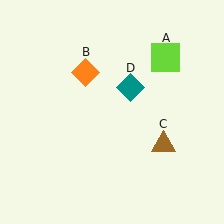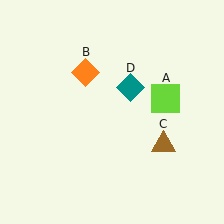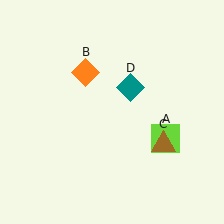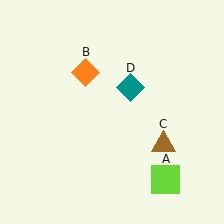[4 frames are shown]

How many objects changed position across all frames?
1 object changed position: lime square (object A).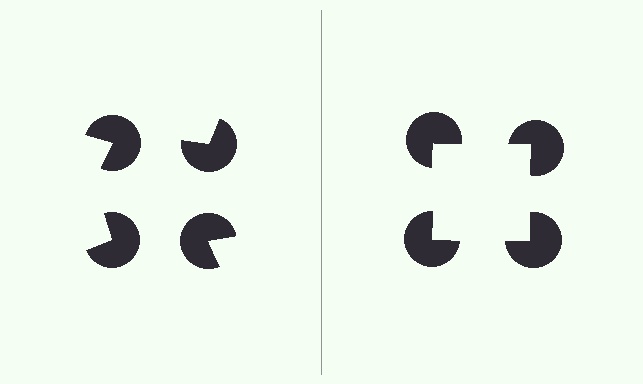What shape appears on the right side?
An illusory square.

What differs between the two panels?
The pac-man discs are positioned identically on both sides; only the wedge orientations differ. On the right they align to a square; on the left they are misaligned.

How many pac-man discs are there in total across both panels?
8 — 4 on each side.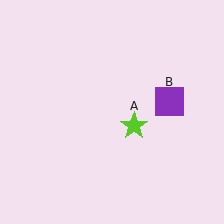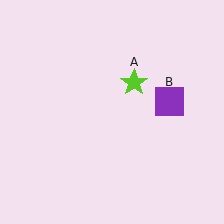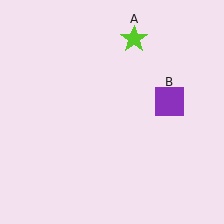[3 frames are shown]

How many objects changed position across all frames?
1 object changed position: lime star (object A).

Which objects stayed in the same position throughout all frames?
Purple square (object B) remained stationary.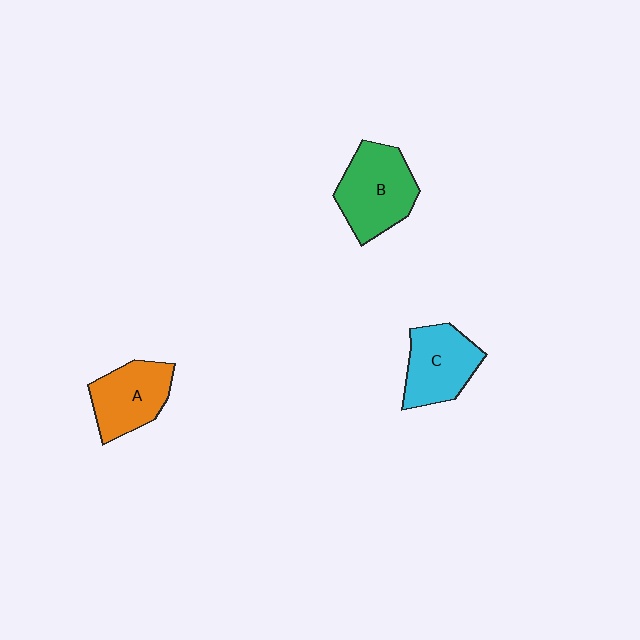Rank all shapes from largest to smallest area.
From largest to smallest: B (green), C (cyan), A (orange).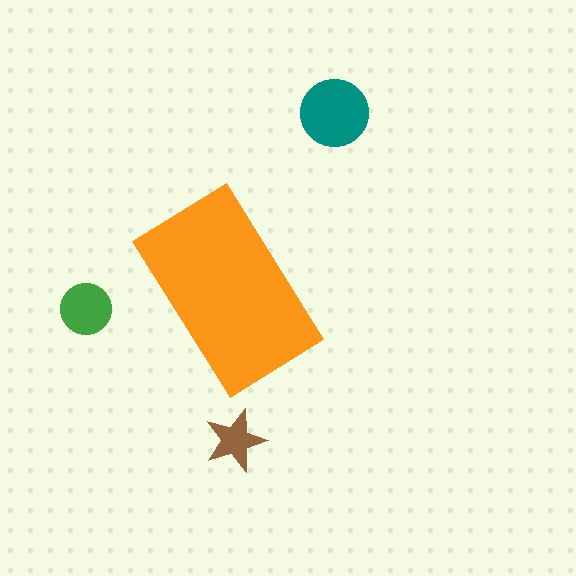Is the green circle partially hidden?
No, the green circle is fully visible.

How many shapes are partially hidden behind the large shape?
0 shapes are partially hidden.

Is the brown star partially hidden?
No, the brown star is fully visible.